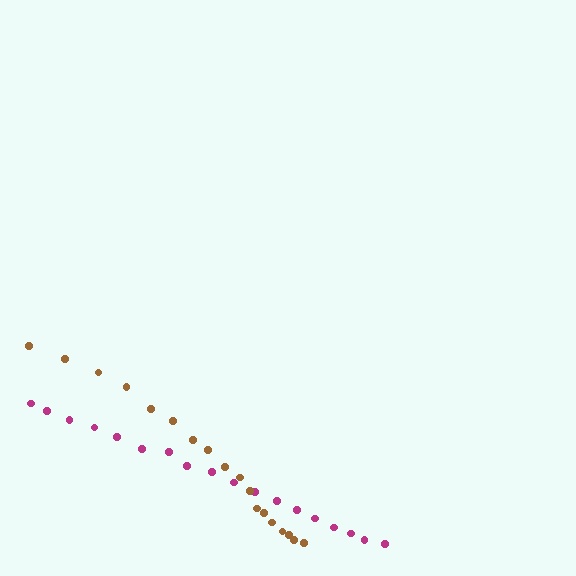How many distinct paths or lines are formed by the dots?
There are 2 distinct paths.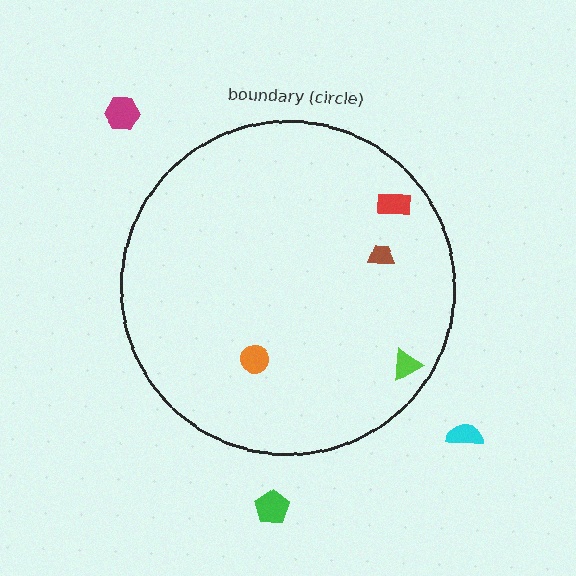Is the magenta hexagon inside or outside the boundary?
Outside.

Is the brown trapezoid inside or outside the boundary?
Inside.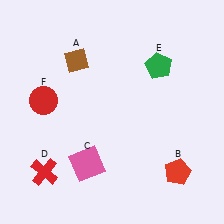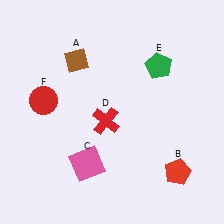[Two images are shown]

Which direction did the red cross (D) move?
The red cross (D) moved right.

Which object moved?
The red cross (D) moved right.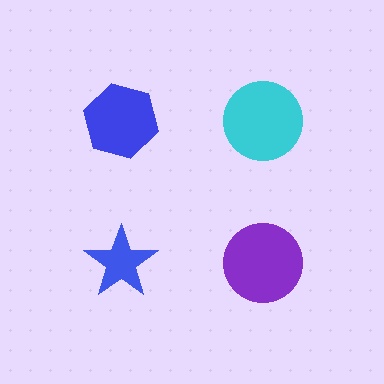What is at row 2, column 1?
A blue star.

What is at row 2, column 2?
A purple circle.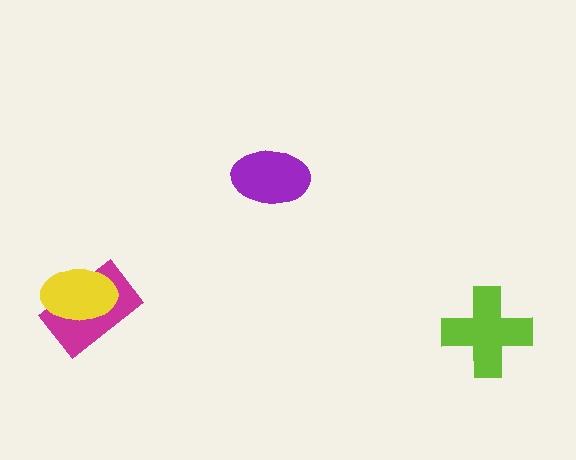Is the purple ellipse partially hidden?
No, no other shape covers it.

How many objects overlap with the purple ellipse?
0 objects overlap with the purple ellipse.